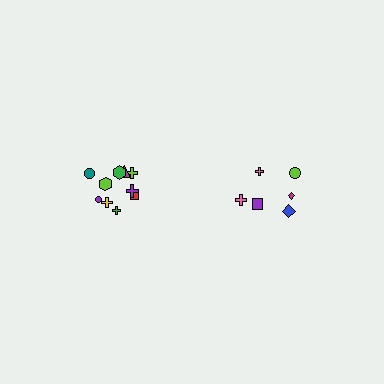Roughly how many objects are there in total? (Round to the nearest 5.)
Roughly 15 objects in total.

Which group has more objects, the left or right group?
The left group.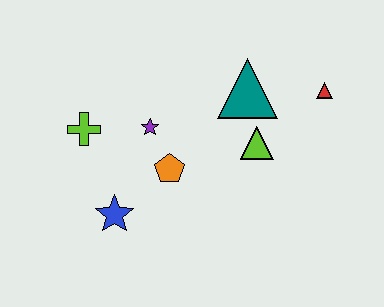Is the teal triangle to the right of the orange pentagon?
Yes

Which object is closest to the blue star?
The orange pentagon is closest to the blue star.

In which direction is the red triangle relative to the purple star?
The red triangle is to the right of the purple star.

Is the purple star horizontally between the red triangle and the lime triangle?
No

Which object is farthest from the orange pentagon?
The red triangle is farthest from the orange pentagon.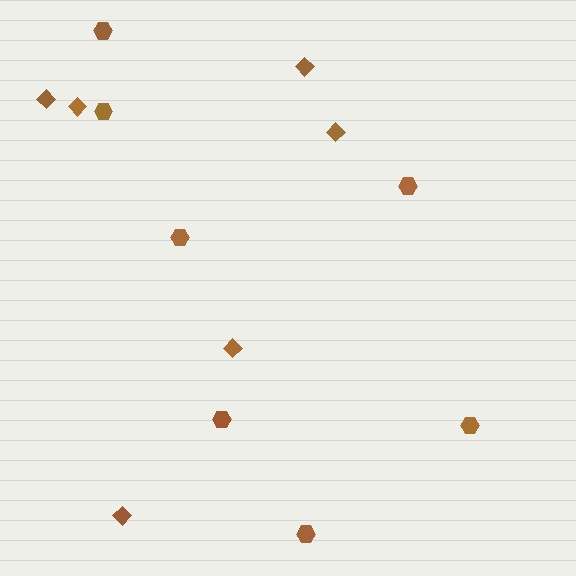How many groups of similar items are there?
There are 2 groups: one group of diamonds (6) and one group of hexagons (7).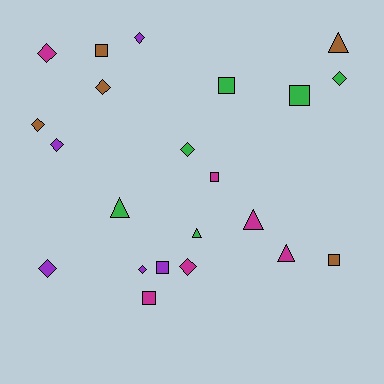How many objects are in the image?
There are 22 objects.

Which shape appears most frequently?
Diamond, with 10 objects.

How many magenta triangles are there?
There are 2 magenta triangles.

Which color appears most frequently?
Magenta, with 6 objects.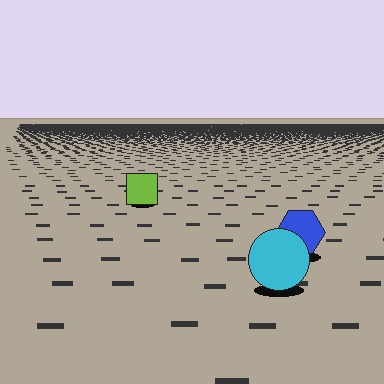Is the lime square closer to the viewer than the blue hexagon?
No. The blue hexagon is closer — you can tell from the texture gradient: the ground texture is coarser near it.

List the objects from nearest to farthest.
From nearest to farthest: the cyan circle, the blue hexagon, the lime square.